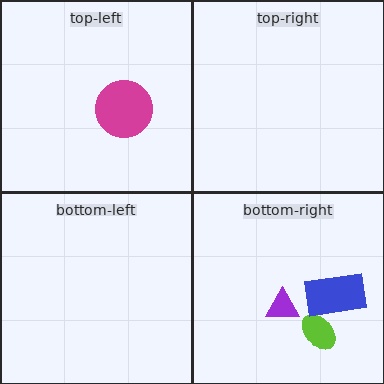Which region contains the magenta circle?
The top-left region.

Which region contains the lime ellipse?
The bottom-right region.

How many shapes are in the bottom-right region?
3.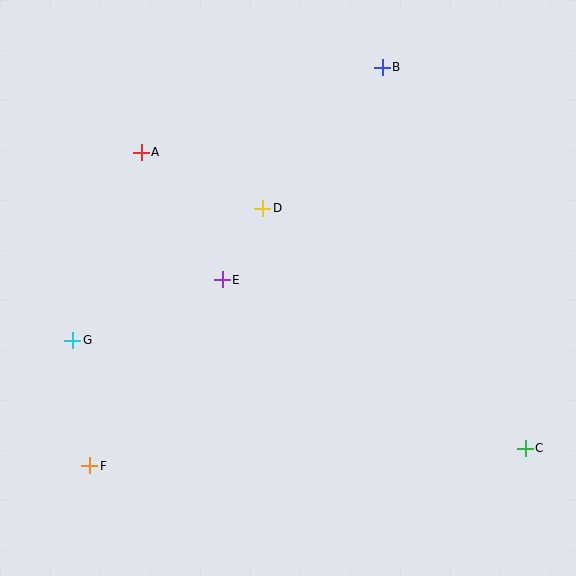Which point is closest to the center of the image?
Point E at (222, 280) is closest to the center.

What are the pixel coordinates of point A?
Point A is at (141, 152).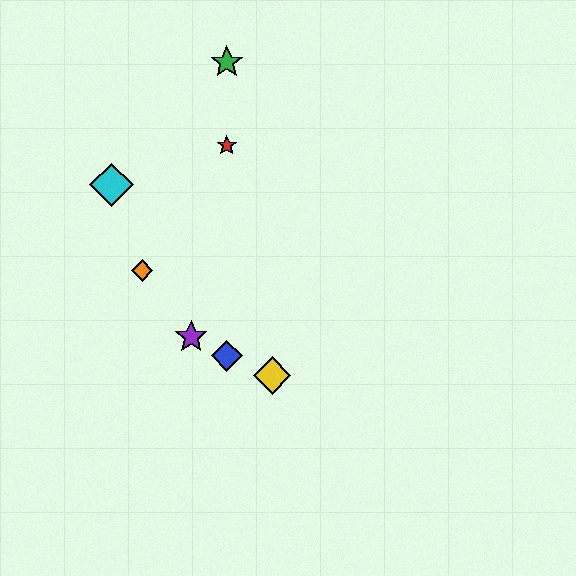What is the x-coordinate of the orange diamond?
The orange diamond is at x≈142.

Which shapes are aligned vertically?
The red star, the blue diamond, the green star are aligned vertically.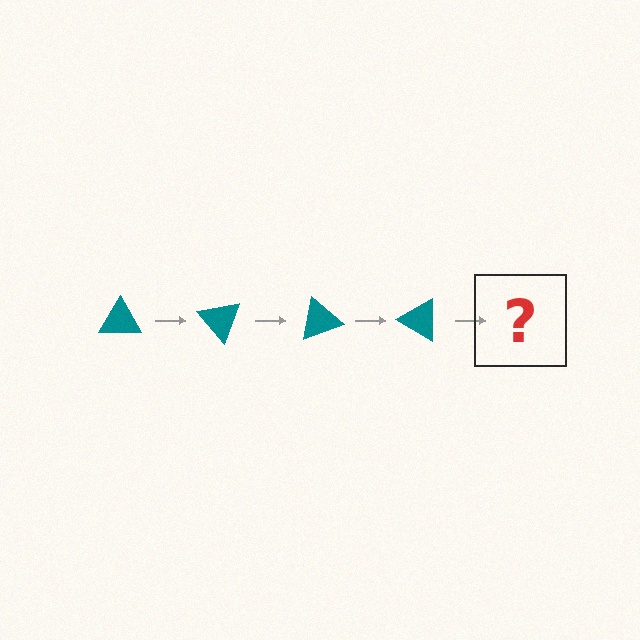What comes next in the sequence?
The next element should be a teal triangle rotated 200 degrees.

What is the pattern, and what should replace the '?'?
The pattern is that the triangle rotates 50 degrees each step. The '?' should be a teal triangle rotated 200 degrees.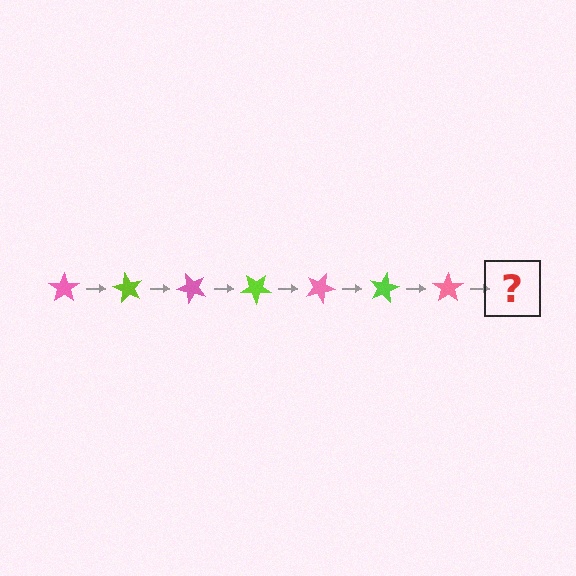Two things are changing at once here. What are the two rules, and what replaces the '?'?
The two rules are that it rotates 60 degrees each step and the color cycles through pink and lime. The '?' should be a lime star, rotated 420 degrees from the start.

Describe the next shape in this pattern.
It should be a lime star, rotated 420 degrees from the start.